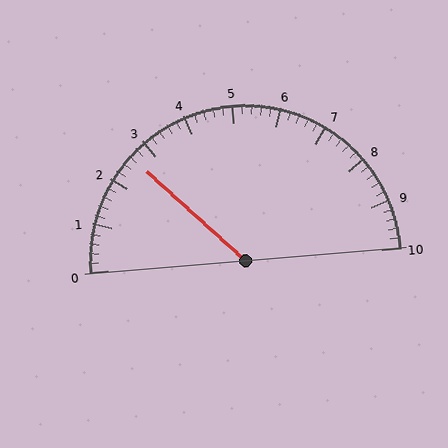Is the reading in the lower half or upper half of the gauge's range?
The reading is in the lower half of the range (0 to 10).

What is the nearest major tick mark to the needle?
The nearest major tick mark is 3.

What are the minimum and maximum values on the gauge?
The gauge ranges from 0 to 10.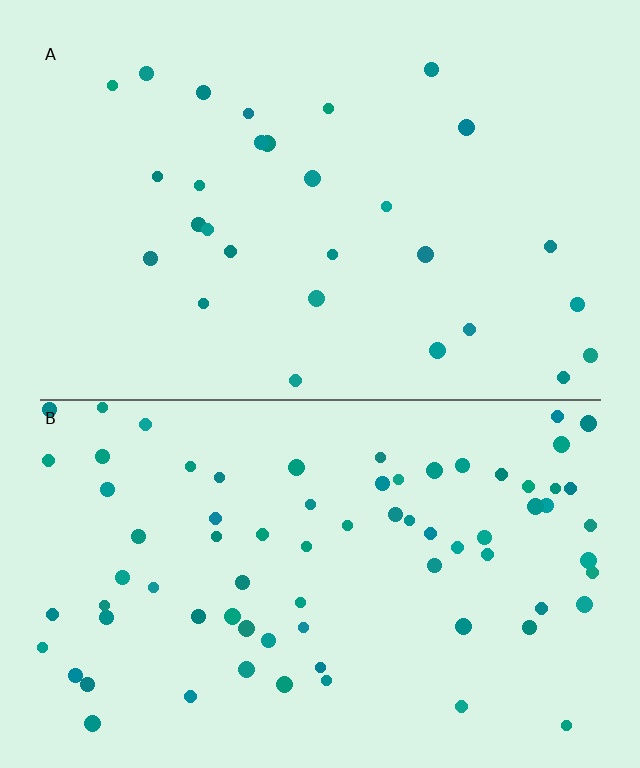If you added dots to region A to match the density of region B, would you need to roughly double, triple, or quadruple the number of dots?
Approximately triple.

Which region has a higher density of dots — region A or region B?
B (the bottom).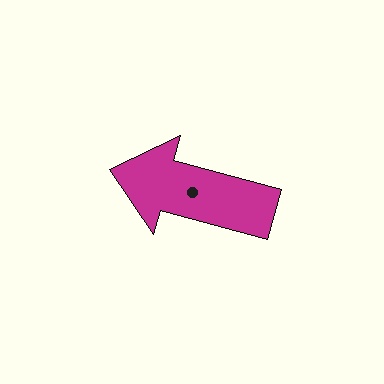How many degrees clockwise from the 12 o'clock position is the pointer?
Approximately 285 degrees.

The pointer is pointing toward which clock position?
Roughly 10 o'clock.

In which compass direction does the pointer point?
West.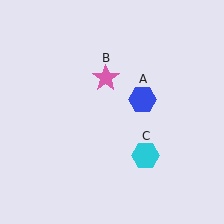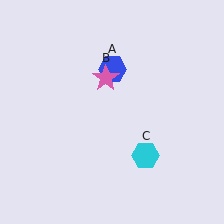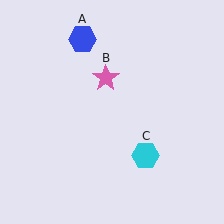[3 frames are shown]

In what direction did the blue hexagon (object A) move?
The blue hexagon (object A) moved up and to the left.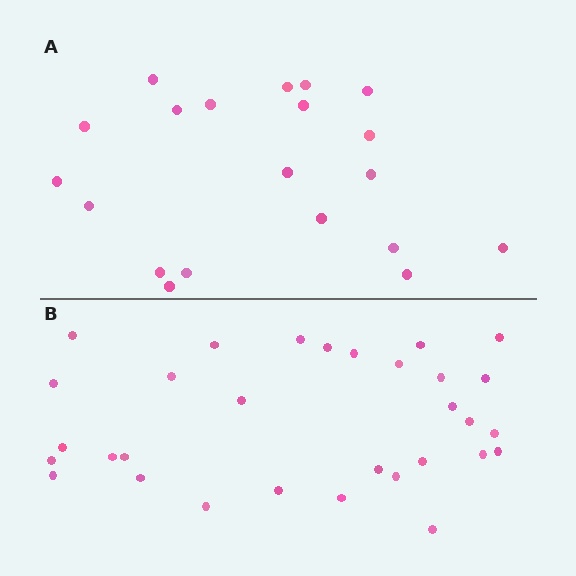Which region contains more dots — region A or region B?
Region B (the bottom region) has more dots.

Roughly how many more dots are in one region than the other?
Region B has roughly 12 or so more dots than region A.